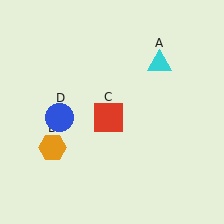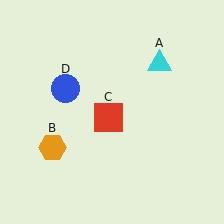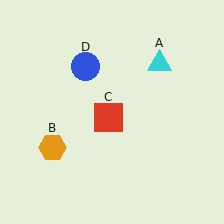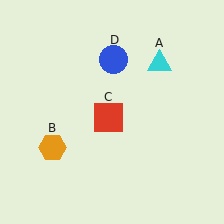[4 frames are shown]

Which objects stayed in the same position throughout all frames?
Cyan triangle (object A) and orange hexagon (object B) and red square (object C) remained stationary.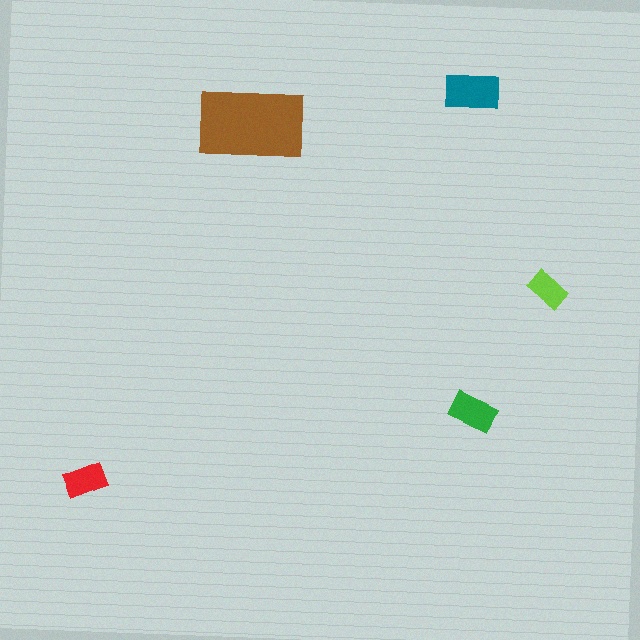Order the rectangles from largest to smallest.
the brown one, the teal one, the green one, the red one, the lime one.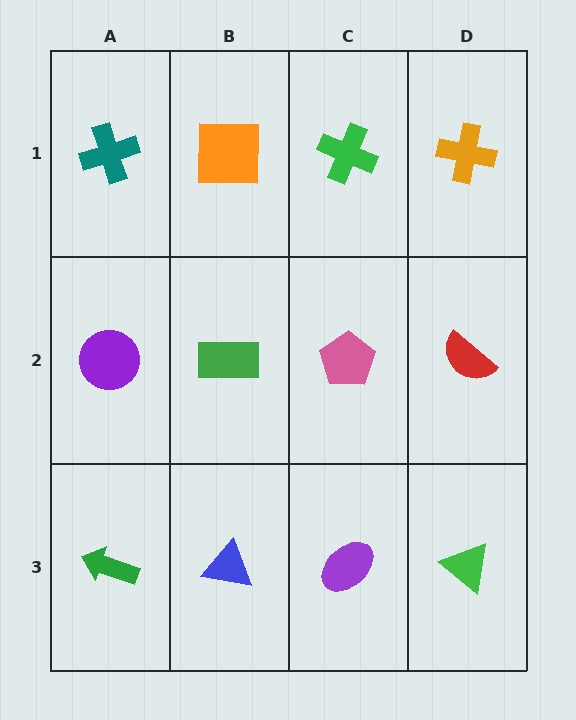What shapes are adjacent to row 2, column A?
A teal cross (row 1, column A), a green arrow (row 3, column A), a green rectangle (row 2, column B).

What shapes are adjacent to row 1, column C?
A pink pentagon (row 2, column C), an orange square (row 1, column B), an orange cross (row 1, column D).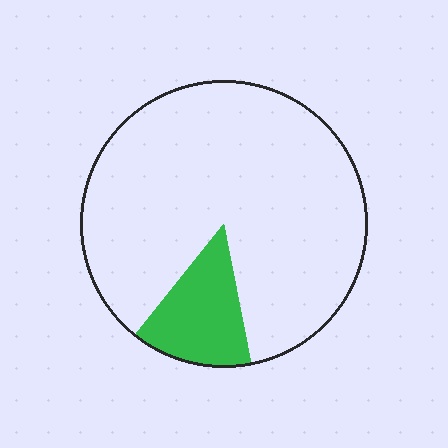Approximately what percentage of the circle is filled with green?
Approximately 15%.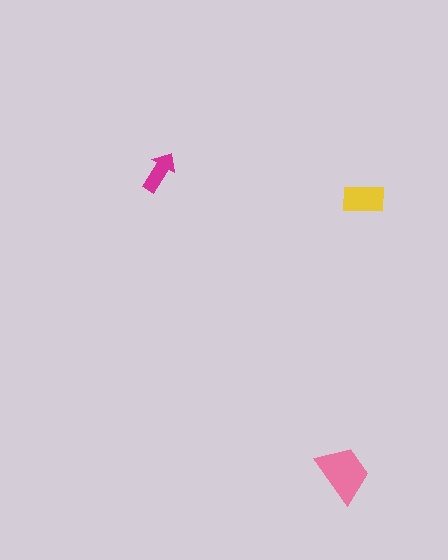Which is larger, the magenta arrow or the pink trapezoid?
The pink trapezoid.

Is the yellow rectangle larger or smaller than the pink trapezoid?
Smaller.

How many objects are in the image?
There are 3 objects in the image.